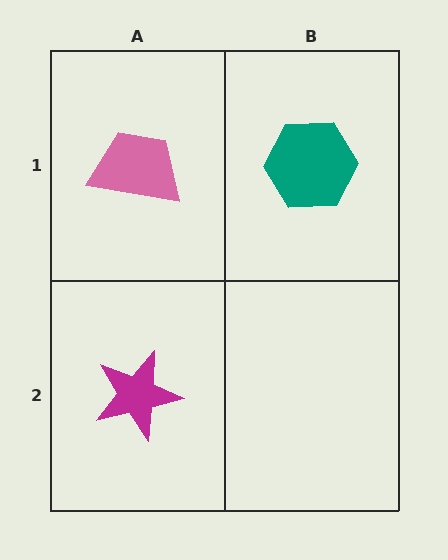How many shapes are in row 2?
1 shape.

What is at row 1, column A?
A pink trapezoid.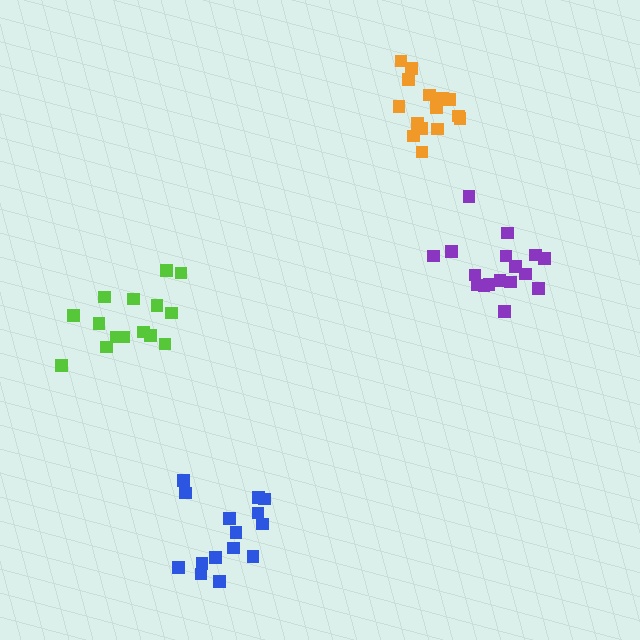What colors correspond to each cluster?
The clusters are colored: blue, lime, orange, purple.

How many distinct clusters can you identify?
There are 4 distinct clusters.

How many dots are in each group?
Group 1: 15 dots, Group 2: 15 dots, Group 3: 15 dots, Group 4: 17 dots (62 total).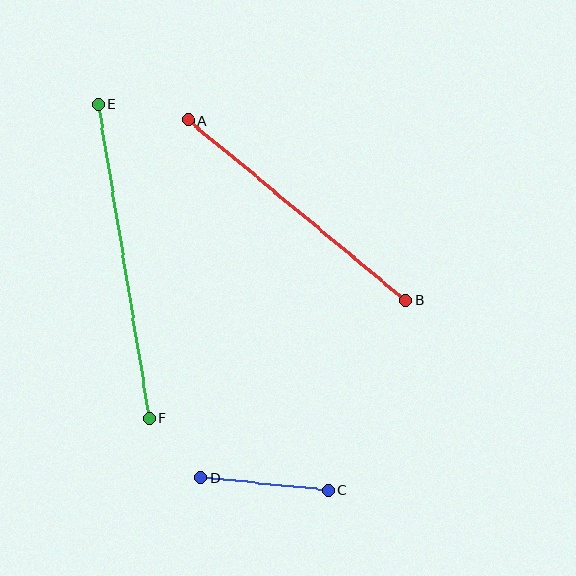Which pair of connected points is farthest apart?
Points E and F are farthest apart.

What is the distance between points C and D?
The distance is approximately 128 pixels.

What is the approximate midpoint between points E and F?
The midpoint is at approximately (124, 261) pixels.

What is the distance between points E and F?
The distance is approximately 318 pixels.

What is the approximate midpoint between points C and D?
The midpoint is at approximately (264, 484) pixels.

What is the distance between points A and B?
The distance is approximately 282 pixels.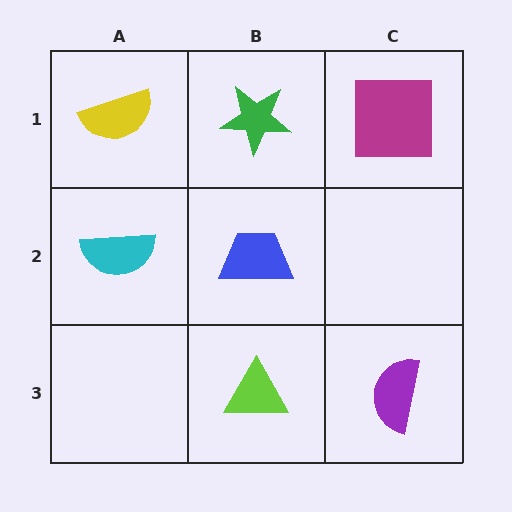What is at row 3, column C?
A purple semicircle.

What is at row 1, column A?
A yellow semicircle.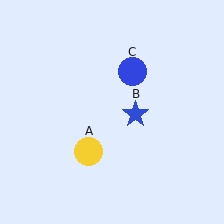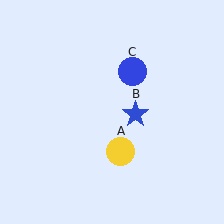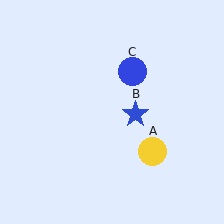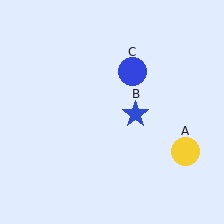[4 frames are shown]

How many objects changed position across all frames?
1 object changed position: yellow circle (object A).